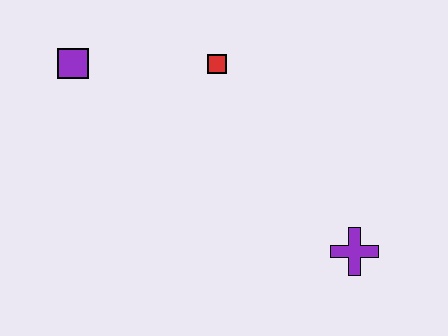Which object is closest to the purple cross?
The red square is closest to the purple cross.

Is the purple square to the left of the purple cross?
Yes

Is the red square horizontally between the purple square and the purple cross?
Yes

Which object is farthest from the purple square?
The purple cross is farthest from the purple square.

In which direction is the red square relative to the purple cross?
The red square is above the purple cross.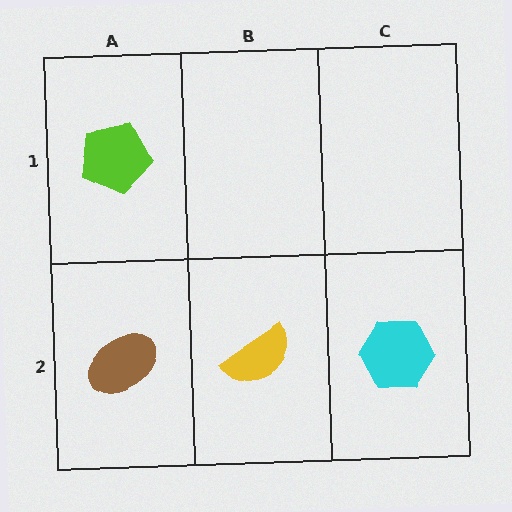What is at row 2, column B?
A yellow semicircle.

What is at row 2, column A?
A brown ellipse.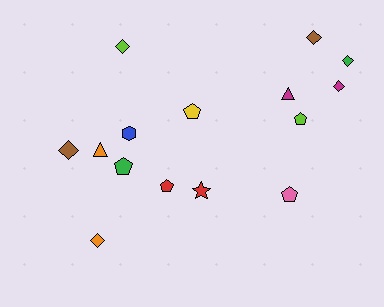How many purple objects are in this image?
There are no purple objects.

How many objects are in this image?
There are 15 objects.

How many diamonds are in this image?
There are 6 diamonds.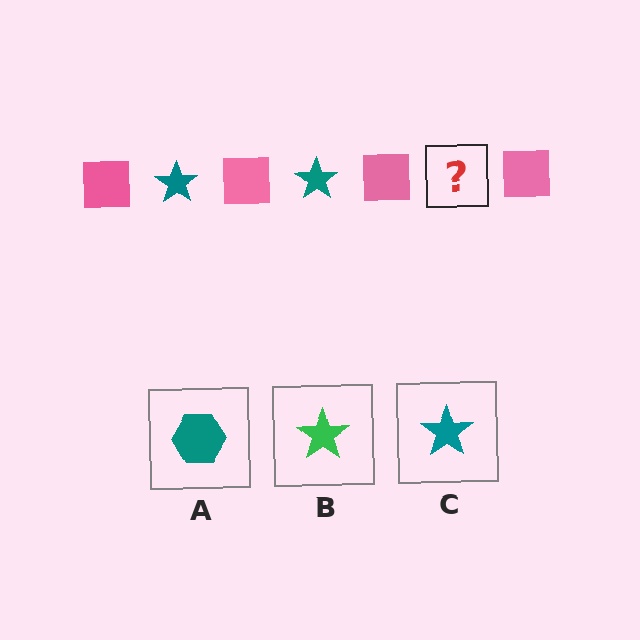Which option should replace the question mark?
Option C.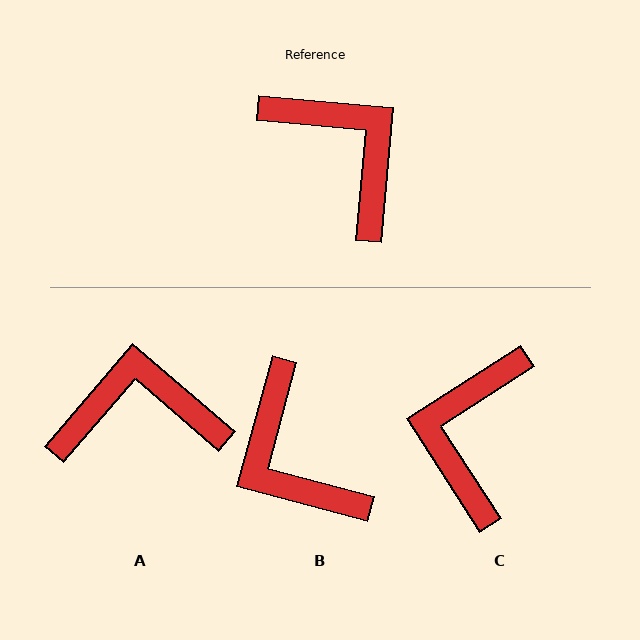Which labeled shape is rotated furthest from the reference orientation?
B, about 170 degrees away.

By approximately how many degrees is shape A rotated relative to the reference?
Approximately 55 degrees counter-clockwise.